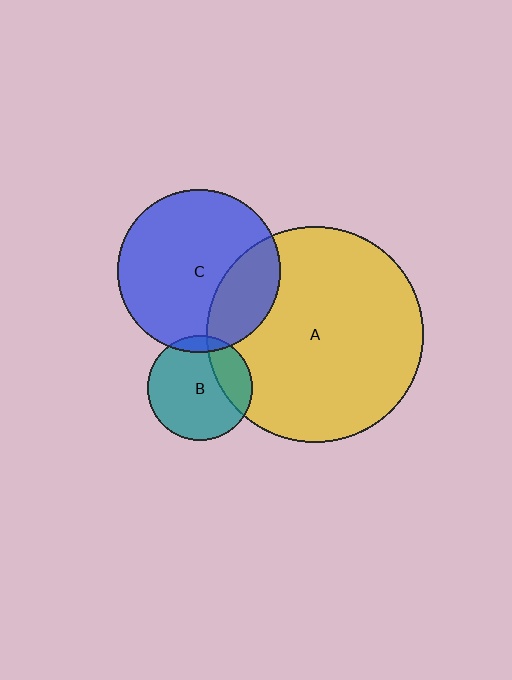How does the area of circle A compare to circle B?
Approximately 4.2 times.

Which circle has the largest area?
Circle A (yellow).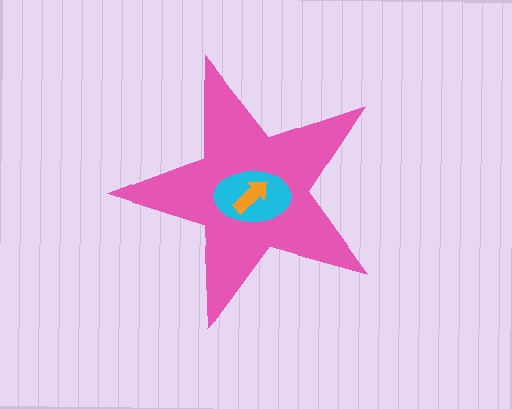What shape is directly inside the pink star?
The cyan ellipse.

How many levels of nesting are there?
3.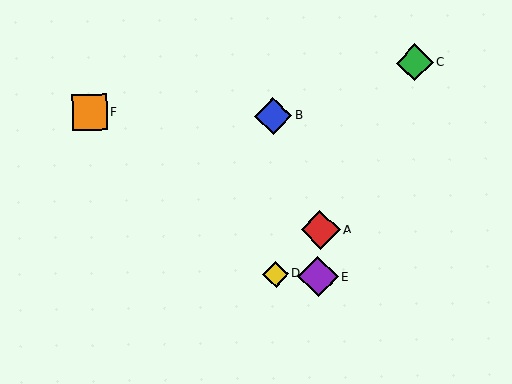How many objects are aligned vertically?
2 objects (B, D) are aligned vertically.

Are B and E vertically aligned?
No, B is at x≈273 and E is at x≈318.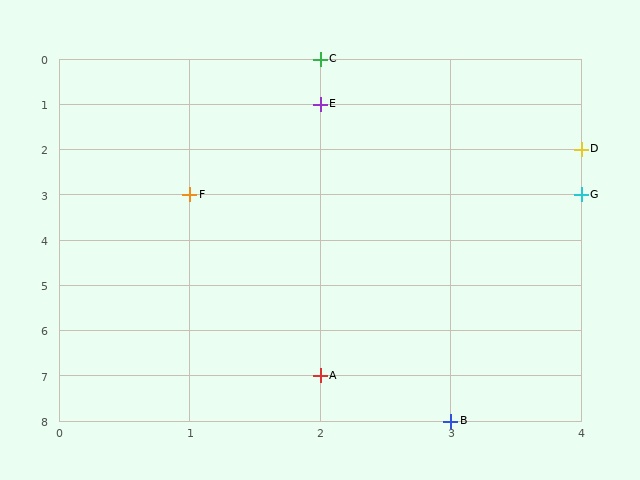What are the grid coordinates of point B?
Point B is at grid coordinates (3, 8).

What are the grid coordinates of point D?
Point D is at grid coordinates (4, 2).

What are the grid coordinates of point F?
Point F is at grid coordinates (1, 3).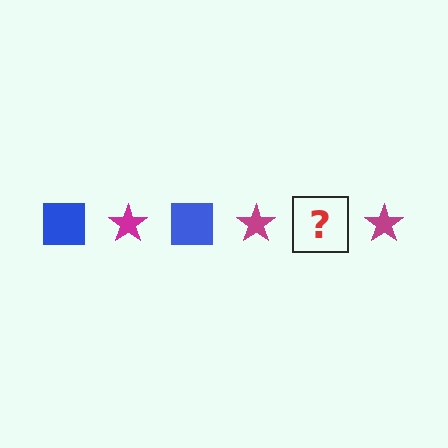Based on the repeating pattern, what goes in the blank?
The blank should be a blue square.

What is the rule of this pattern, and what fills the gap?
The rule is that the pattern alternates between blue square and magenta star. The gap should be filled with a blue square.